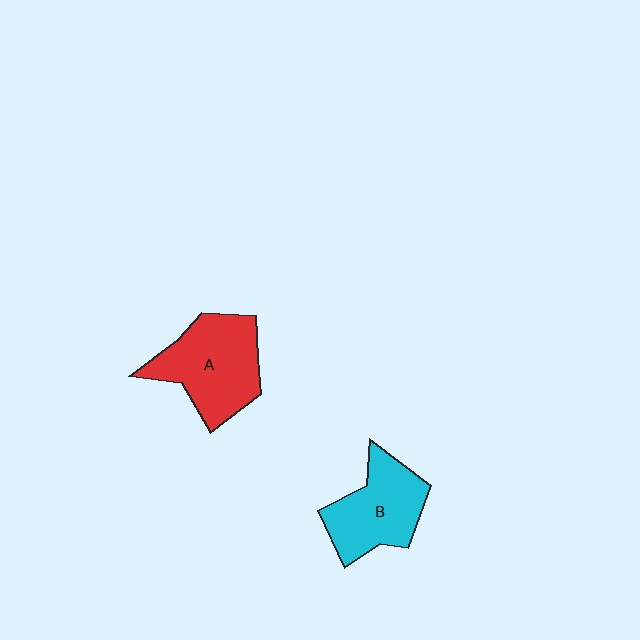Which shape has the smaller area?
Shape B (cyan).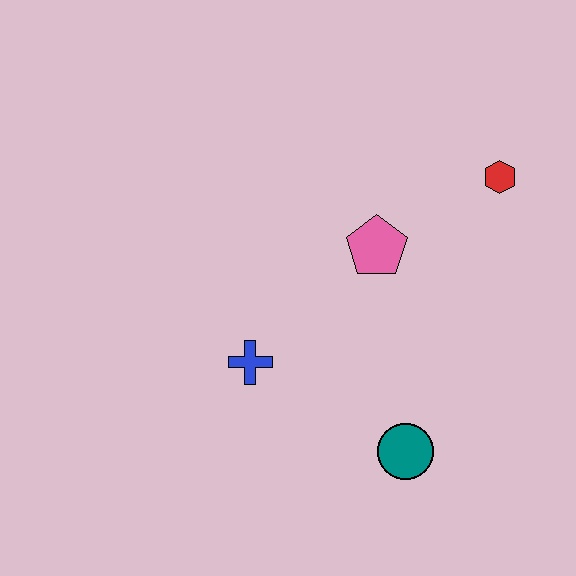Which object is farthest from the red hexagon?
The blue cross is farthest from the red hexagon.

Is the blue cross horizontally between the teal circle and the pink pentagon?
No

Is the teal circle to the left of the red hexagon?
Yes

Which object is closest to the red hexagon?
The pink pentagon is closest to the red hexagon.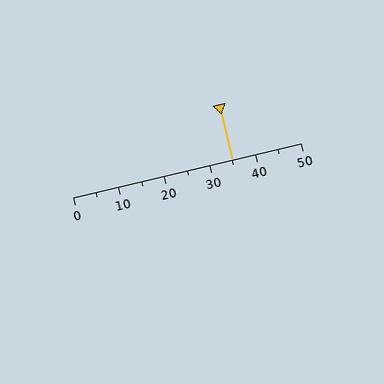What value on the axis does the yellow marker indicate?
The marker indicates approximately 35.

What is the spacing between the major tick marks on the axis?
The major ticks are spaced 10 apart.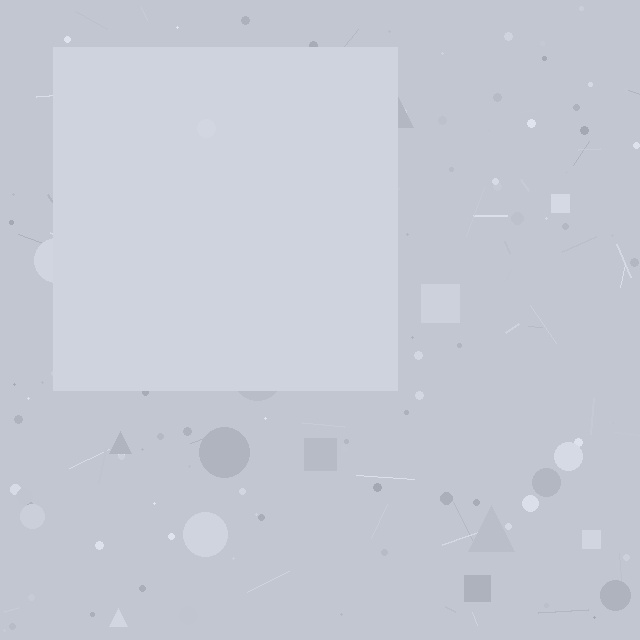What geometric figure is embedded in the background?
A square is embedded in the background.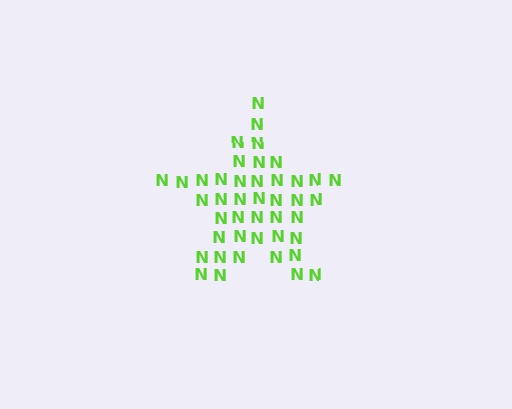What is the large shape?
The large shape is a star.